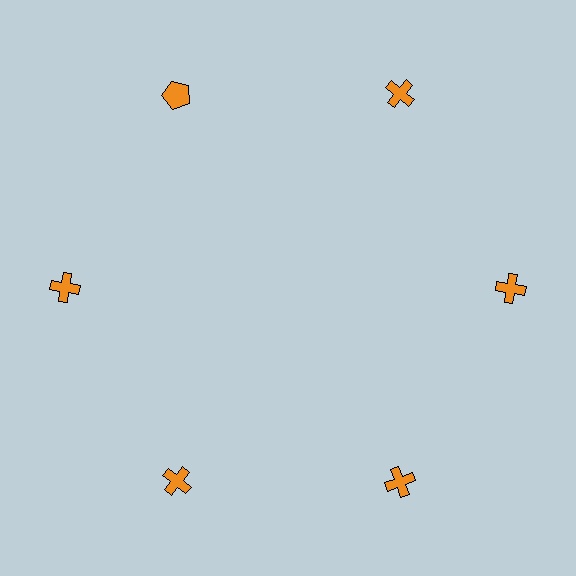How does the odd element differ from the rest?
It has a different shape: pentagon instead of cross.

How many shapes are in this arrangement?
There are 6 shapes arranged in a ring pattern.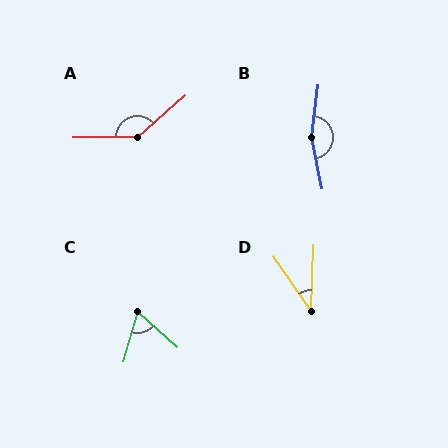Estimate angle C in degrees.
Approximately 64 degrees.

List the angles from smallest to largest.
D (36°), C (64°), A (139°), B (161°).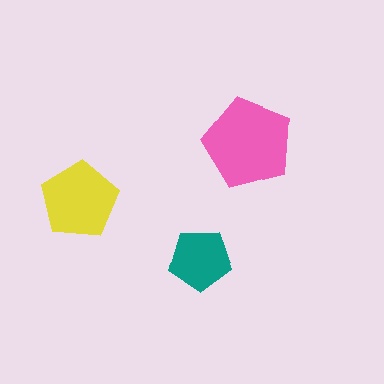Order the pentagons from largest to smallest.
the pink one, the yellow one, the teal one.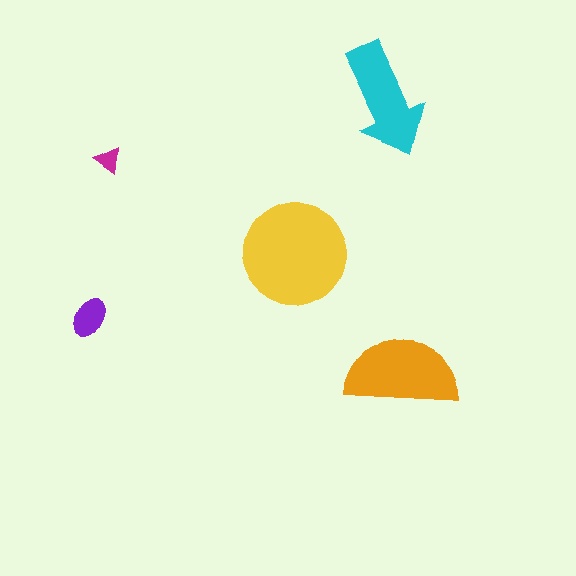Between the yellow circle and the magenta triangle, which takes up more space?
The yellow circle.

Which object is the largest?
The yellow circle.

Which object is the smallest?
The magenta triangle.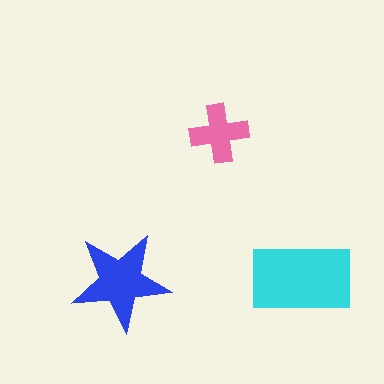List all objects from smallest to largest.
The pink cross, the blue star, the cyan rectangle.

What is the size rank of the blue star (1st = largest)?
2nd.